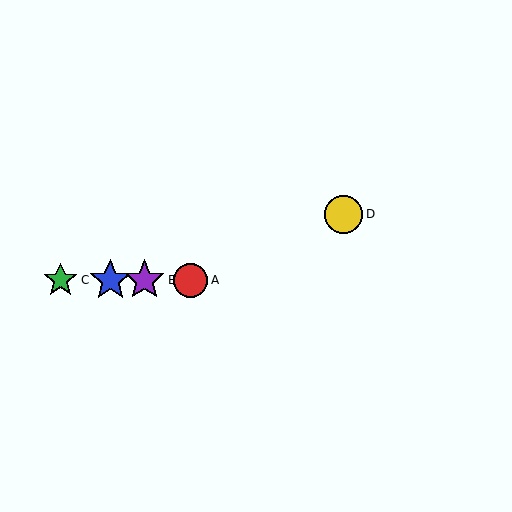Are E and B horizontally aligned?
Yes, both are at y≈280.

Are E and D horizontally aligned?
No, E is at y≈280 and D is at y≈214.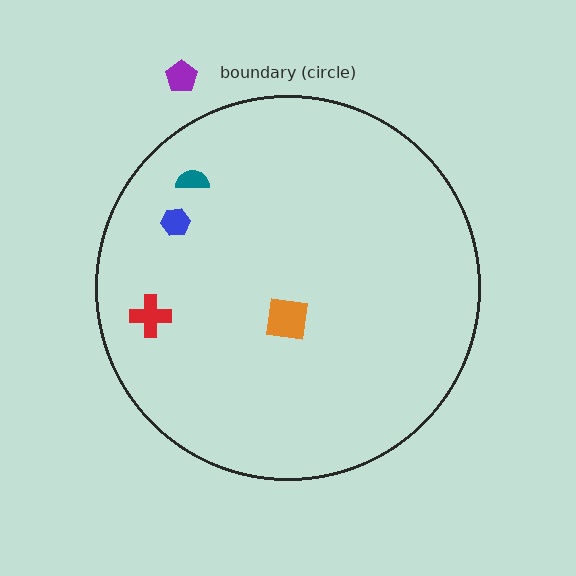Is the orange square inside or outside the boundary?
Inside.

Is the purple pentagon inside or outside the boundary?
Outside.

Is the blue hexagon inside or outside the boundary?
Inside.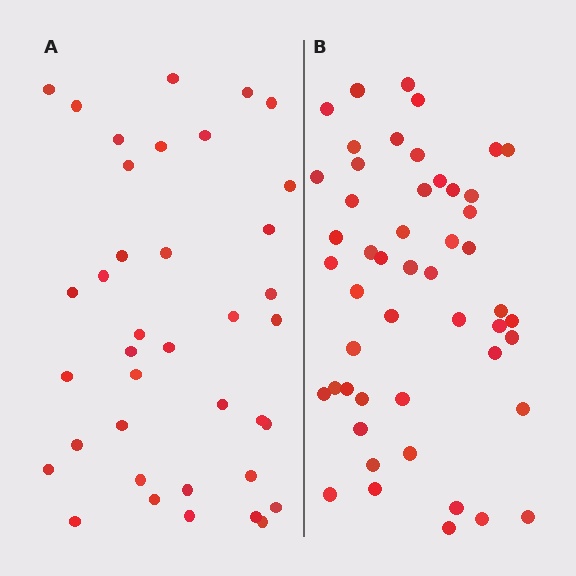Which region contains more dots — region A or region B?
Region B (the right region) has more dots.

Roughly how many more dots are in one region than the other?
Region B has roughly 12 or so more dots than region A.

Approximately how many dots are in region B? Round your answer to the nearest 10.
About 50 dots.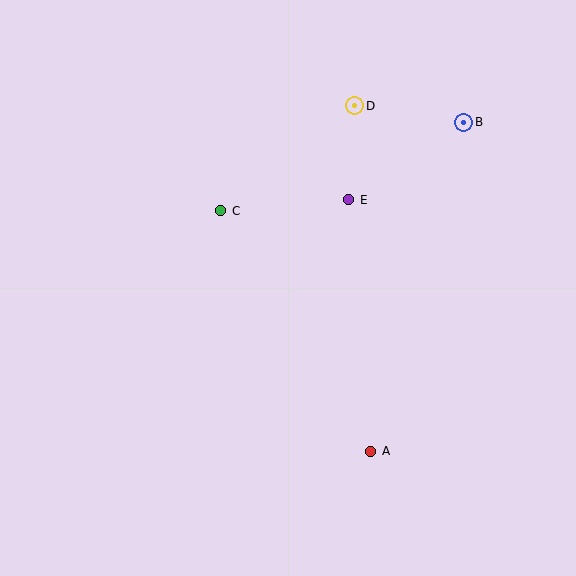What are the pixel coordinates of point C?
Point C is at (221, 211).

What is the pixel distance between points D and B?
The distance between D and B is 110 pixels.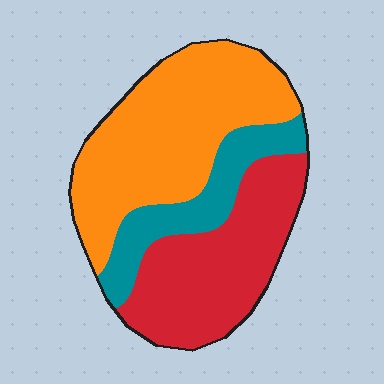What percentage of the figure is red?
Red covers 35% of the figure.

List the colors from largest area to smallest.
From largest to smallest: orange, red, teal.